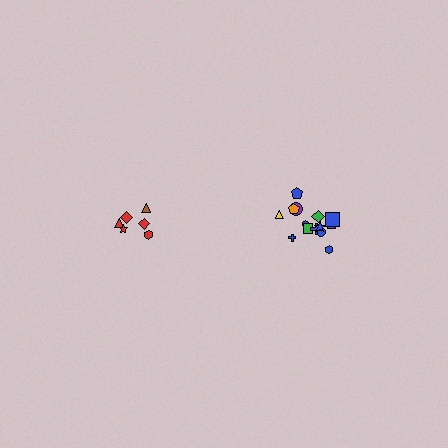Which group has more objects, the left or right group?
The right group.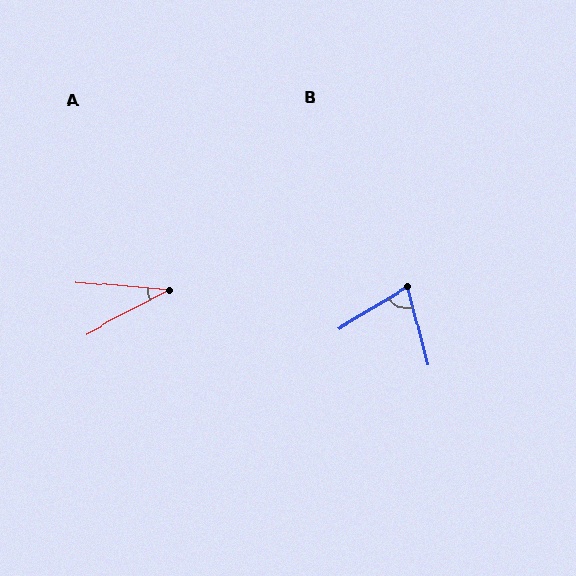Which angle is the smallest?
A, at approximately 33 degrees.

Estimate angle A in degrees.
Approximately 33 degrees.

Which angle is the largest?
B, at approximately 73 degrees.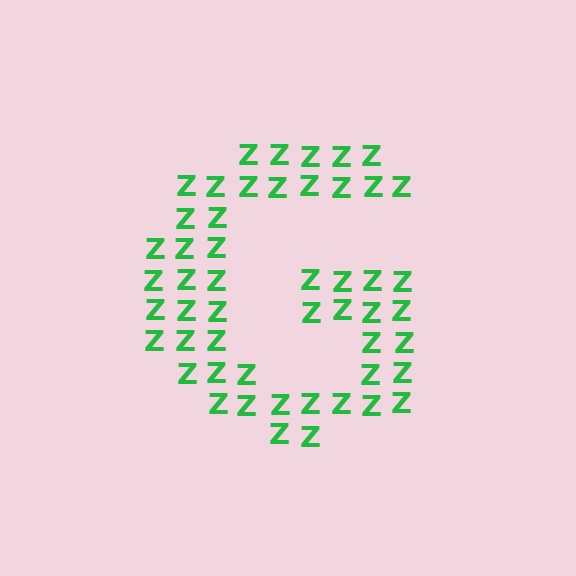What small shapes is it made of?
It is made of small letter Z's.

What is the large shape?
The large shape is the letter G.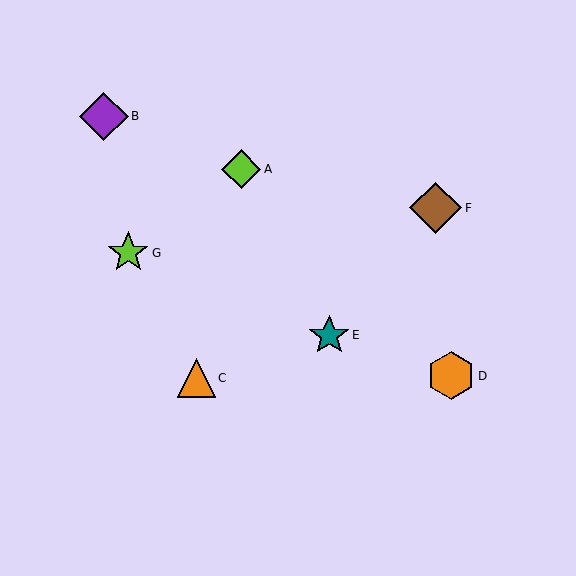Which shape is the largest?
The brown diamond (labeled F) is the largest.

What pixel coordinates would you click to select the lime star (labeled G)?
Click at (128, 253) to select the lime star G.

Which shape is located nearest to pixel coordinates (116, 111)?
The purple diamond (labeled B) at (104, 116) is nearest to that location.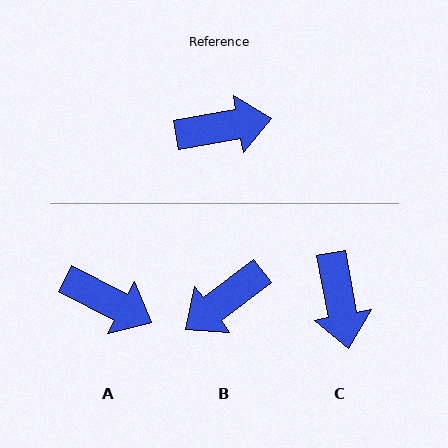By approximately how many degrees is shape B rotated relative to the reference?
Approximately 153 degrees clockwise.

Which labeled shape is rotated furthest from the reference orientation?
B, about 153 degrees away.